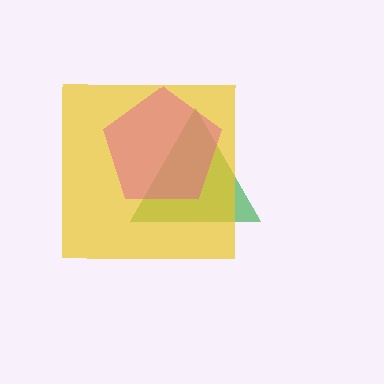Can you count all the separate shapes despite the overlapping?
Yes, there are 3 separate shapes.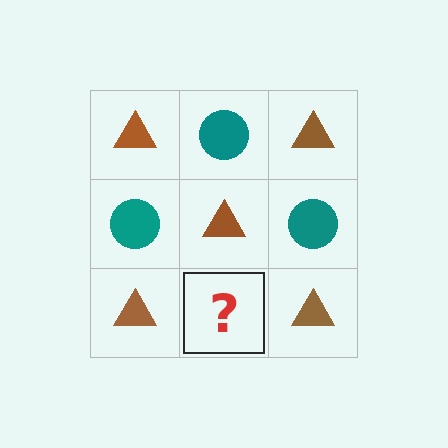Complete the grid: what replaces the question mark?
The question mark should be replaced with a teal circle.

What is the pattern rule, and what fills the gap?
The rule is that it alternates brown triangle and teal circle in a checkerboard pattern. The gap should be filled with a teal circle.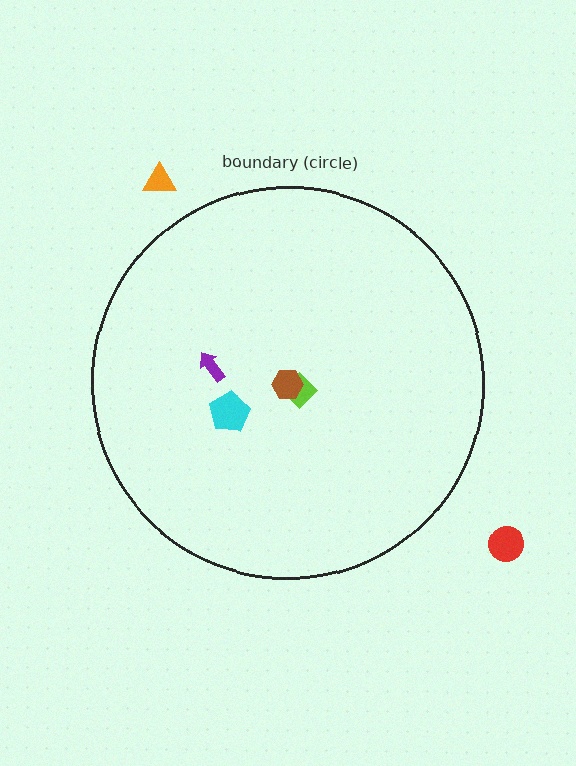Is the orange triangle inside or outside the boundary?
Outside.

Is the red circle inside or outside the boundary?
Outside.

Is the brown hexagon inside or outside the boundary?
Inside.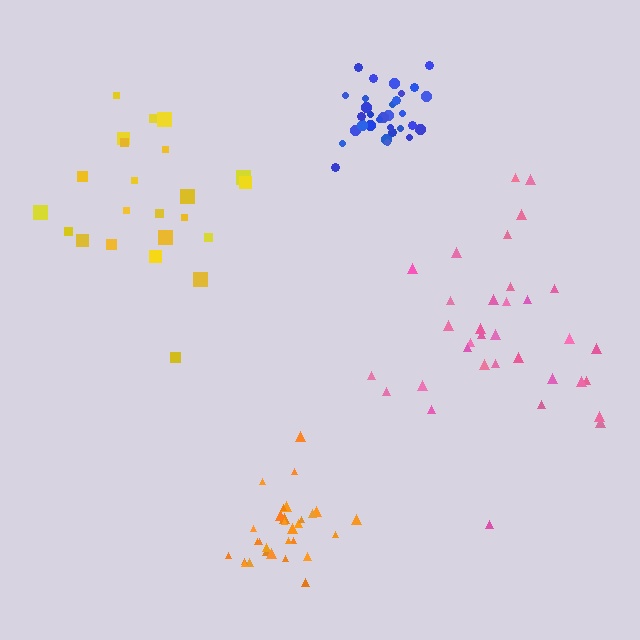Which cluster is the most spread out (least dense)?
Yellow.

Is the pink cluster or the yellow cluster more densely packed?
Pink.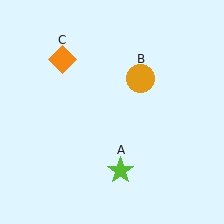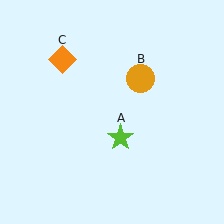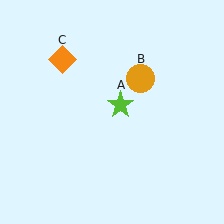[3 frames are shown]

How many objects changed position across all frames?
1 object changed position: lime star (object A).